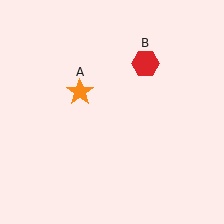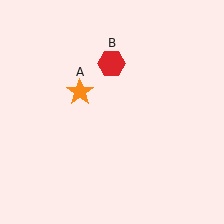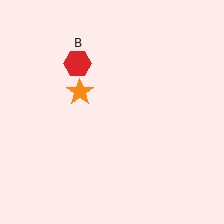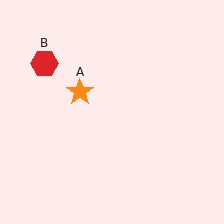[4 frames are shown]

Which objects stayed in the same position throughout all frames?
Orange star (object A) remained stationary.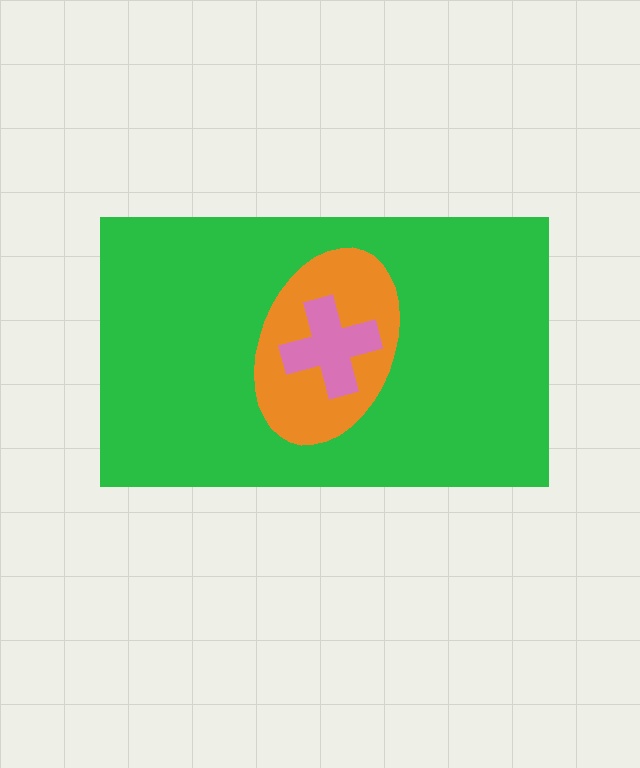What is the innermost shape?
The pink cross.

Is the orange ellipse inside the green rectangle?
Yes.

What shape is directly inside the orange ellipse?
The pink cross.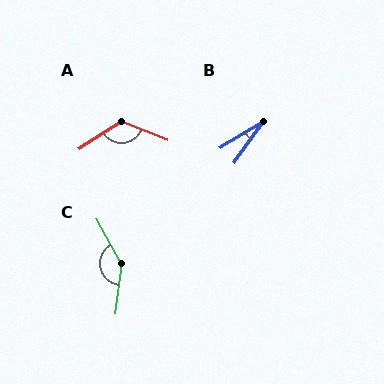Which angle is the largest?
C, at approximately 144 degrees.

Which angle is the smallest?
B, at approximately 22 degrees.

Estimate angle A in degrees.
Approximately 125 degrees.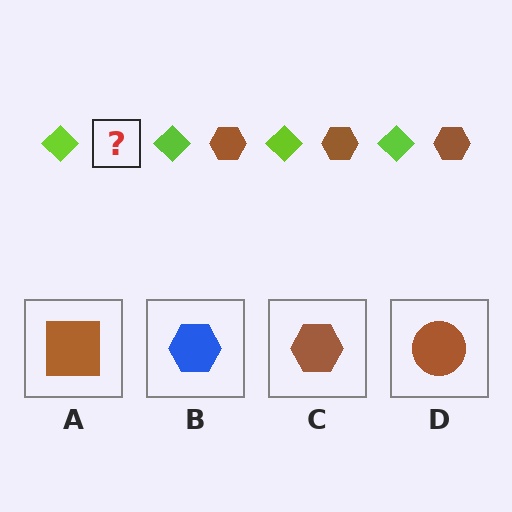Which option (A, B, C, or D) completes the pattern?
C.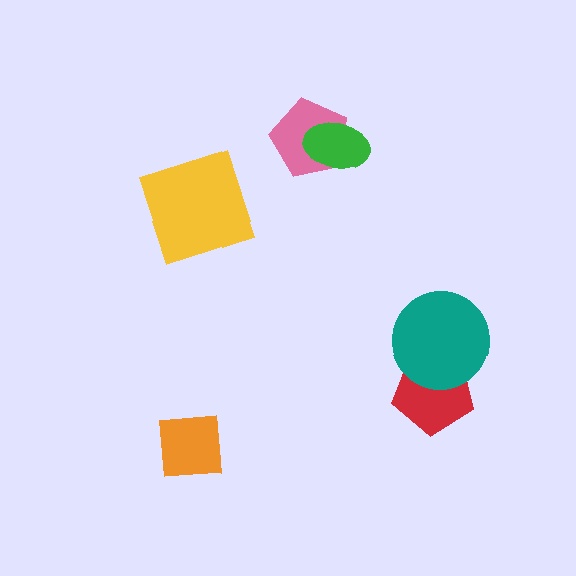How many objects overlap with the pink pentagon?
1 object overlaps with the pink pentagon.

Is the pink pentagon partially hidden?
Yes, it is partially covered by another shape.